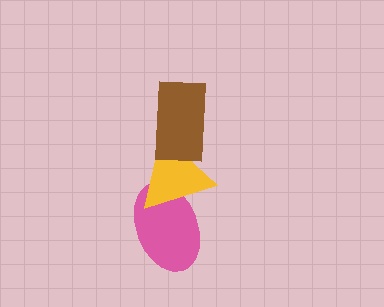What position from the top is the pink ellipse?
The pink ellipse is 3rd from the top.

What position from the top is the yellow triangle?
The yellow triangle is 2nd from the top.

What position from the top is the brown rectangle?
The brown rectangle is 1st from the top.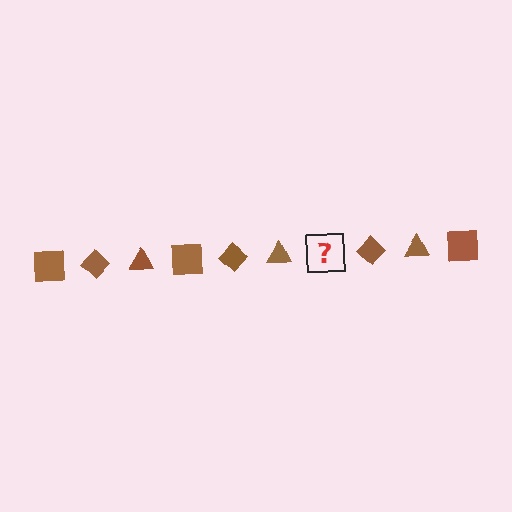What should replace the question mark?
The question mark should be replaced with a brown square.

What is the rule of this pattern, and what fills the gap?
The rule is that the pattern cycles through square, diamond, triangle shapes in brown. The gap should be filled with a brown square.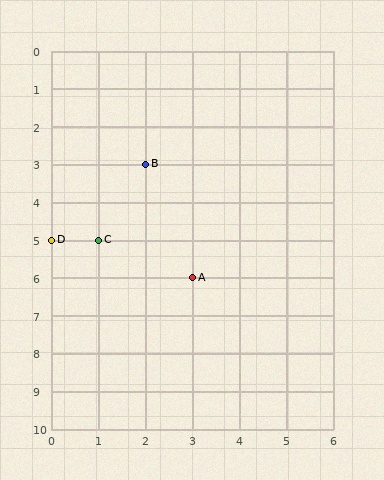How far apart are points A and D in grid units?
Points A and D are 3 columns and 1 row apart (about 3.2 grid units diagonally).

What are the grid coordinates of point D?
Point D is at grid coordinates (0, 5).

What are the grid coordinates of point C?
Point C is at grid coordinates (1, 5).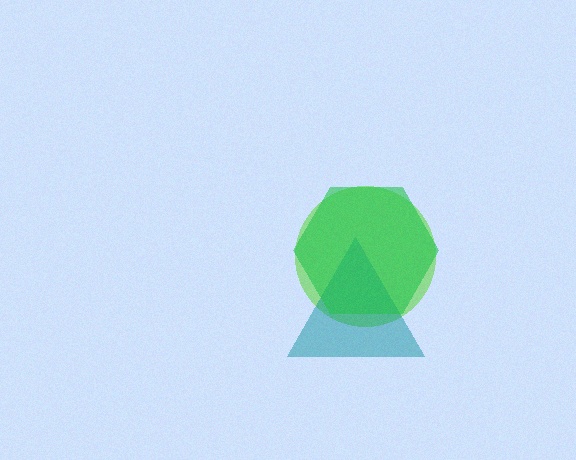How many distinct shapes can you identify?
There are 3 distinct shapes: a lime circle, a teal triangle, a green hexagon.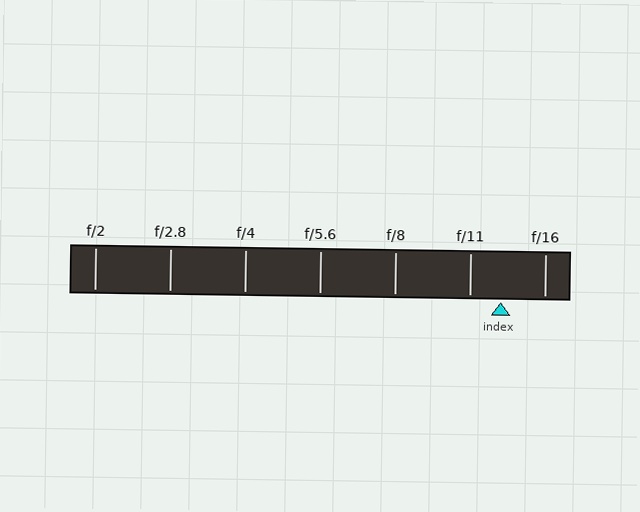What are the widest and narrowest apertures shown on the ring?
The widest aperture shown is f/2 and the narrowest is f/16.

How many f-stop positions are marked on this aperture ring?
There are 7 f-stop positions marked.